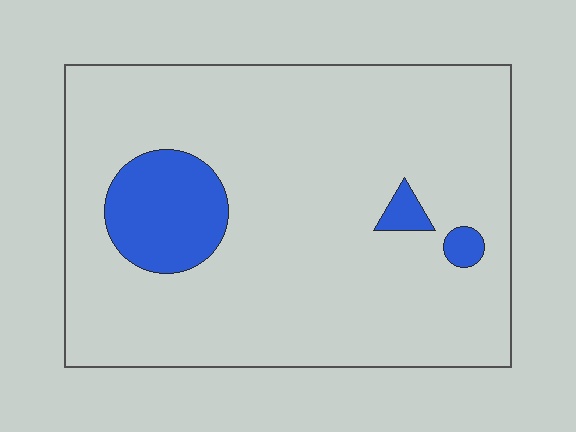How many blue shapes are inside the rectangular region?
3.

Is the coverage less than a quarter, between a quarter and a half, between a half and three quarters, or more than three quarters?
Less than a quarter.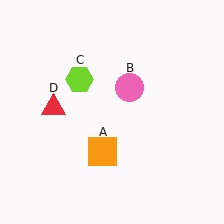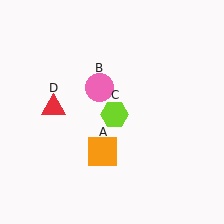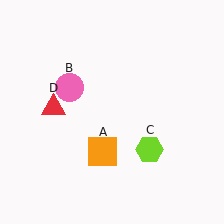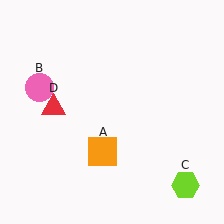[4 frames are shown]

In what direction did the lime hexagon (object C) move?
The lime hexagon (object C) moved down and to the right.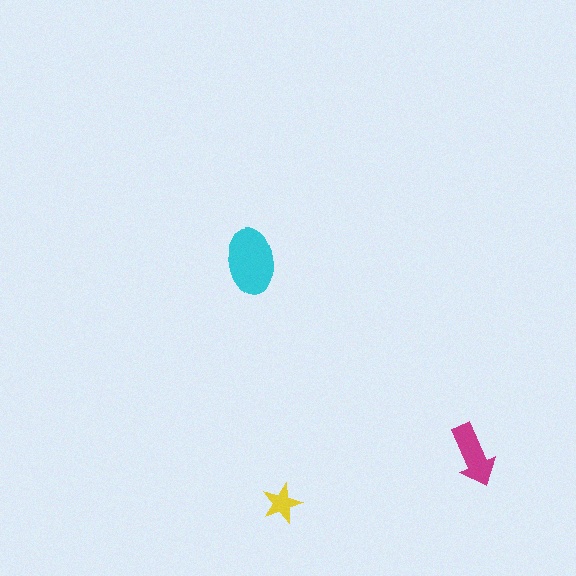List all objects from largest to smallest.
The cyan ellipse, the magenta arrow, the yellow star.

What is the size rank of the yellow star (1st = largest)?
3rd.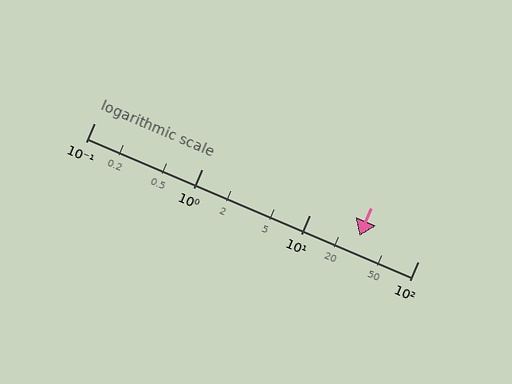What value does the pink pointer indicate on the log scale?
The pointer indicates approximately 29.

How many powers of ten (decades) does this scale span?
The scale spans 3 decades, from 0.1 to 100.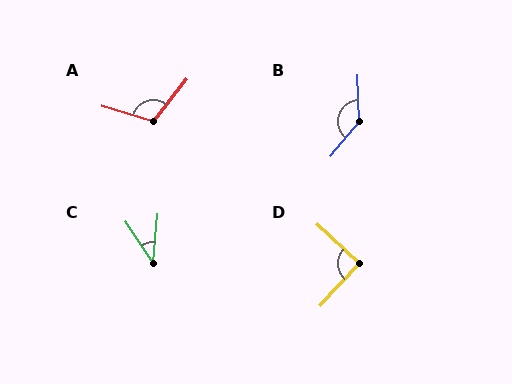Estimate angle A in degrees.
Approximately 111 degrees.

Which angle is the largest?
B, at approximately 138 degrees.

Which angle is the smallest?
C, at approximately 38 degrees.